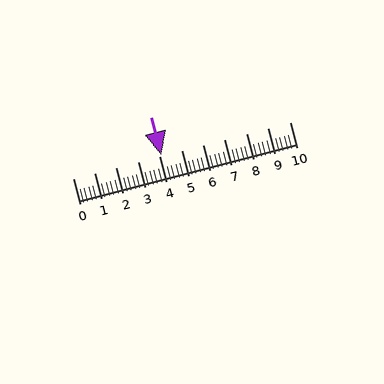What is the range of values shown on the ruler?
The ruler shows values from 0 to 10.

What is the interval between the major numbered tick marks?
The major tick marks are spaced 1 units apart.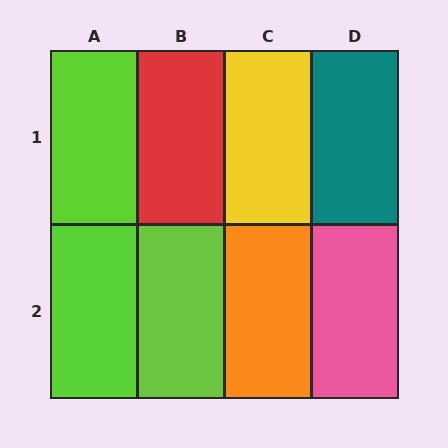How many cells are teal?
1 cell is teal.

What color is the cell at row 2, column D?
Pink.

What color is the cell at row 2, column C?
Orange.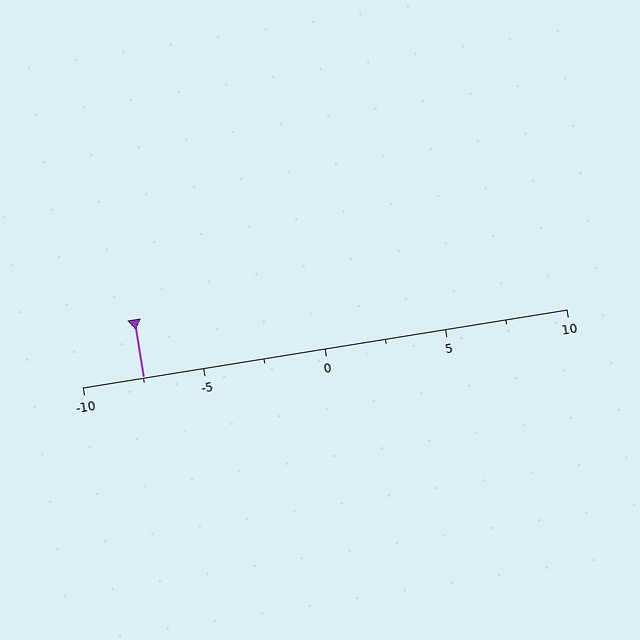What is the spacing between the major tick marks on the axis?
The major ticks are spaced 5 apart.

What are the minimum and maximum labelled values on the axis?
The axis runs from -10 to 10.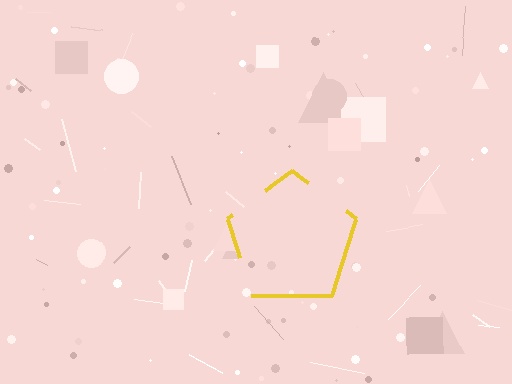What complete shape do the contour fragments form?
The contour fragments form a pentagon.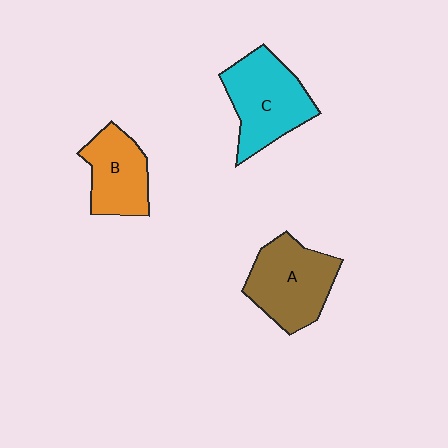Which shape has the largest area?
Shape C (cyan).